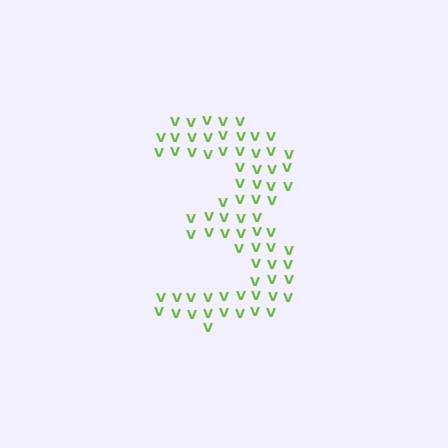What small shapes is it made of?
It is made of small letter V's.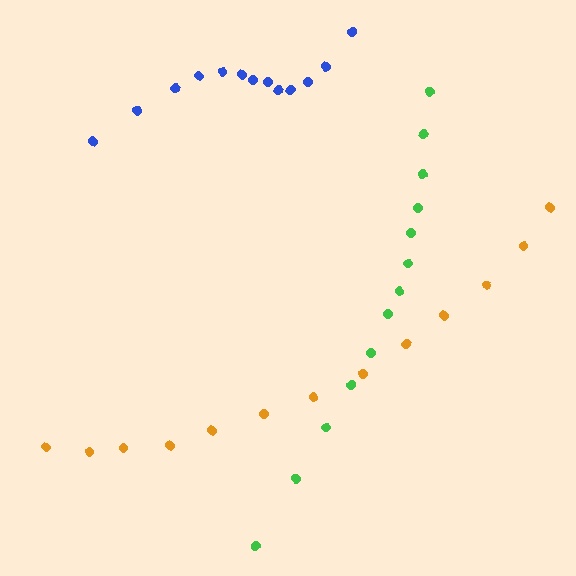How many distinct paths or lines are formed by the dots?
There are 3 distinct paths.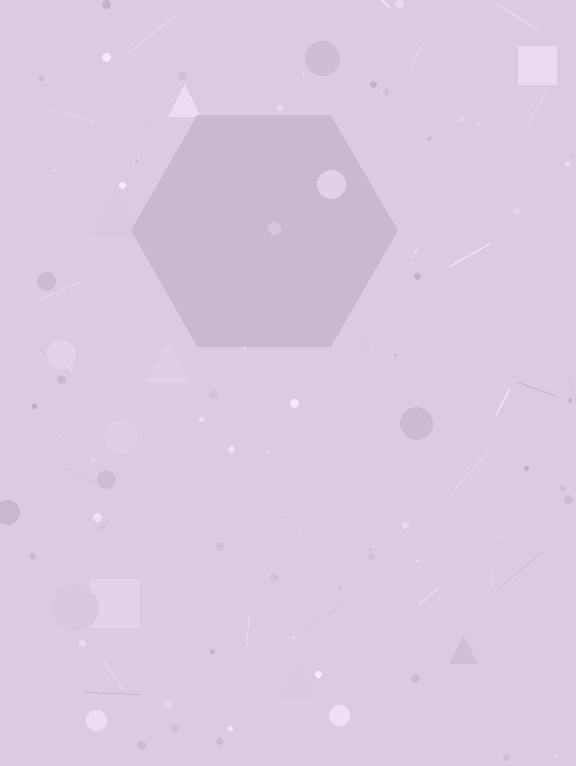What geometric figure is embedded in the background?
A hexagon is embedded in the background.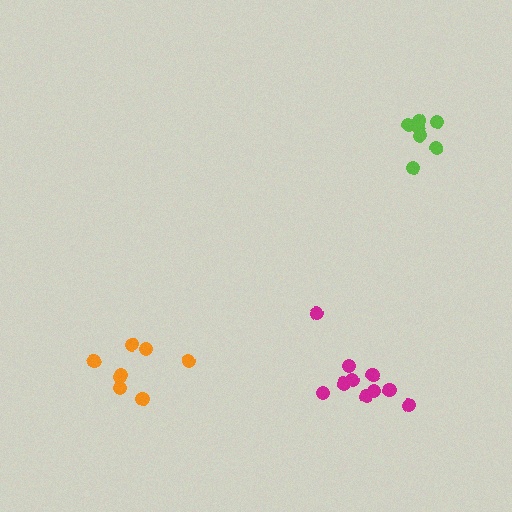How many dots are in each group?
Group 1: 8 dots, Group 2: 10 dots, Group 3: 7 dots (25 total).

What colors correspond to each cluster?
The clusters are colored: orange, magenta, lime.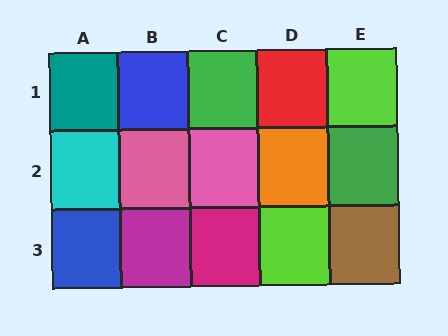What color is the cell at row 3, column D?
Lime.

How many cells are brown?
1 cell is brown.